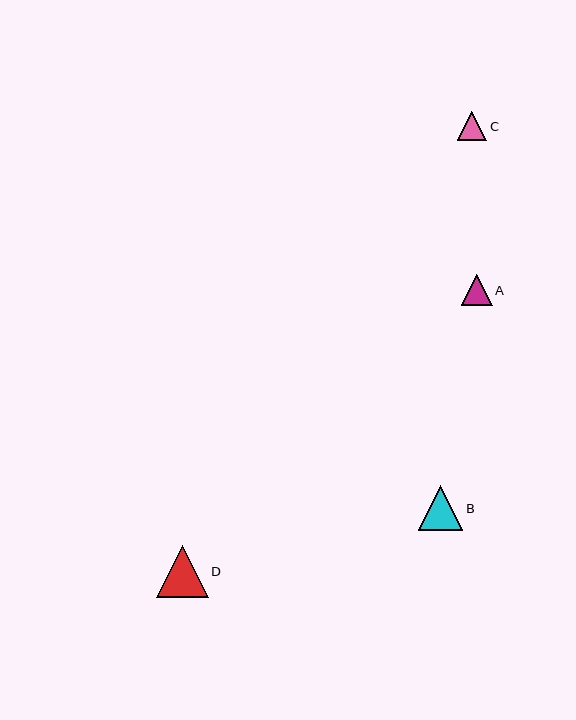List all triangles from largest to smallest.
From largest to smallest: D, B, A, C.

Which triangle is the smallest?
Triangle C is the smallest with a size of approximately 30 pixels.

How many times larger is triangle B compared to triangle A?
Triangle B is approximately 1.5 times the size of triangle A.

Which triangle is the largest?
Triangle D is the largest with a size of approximately 51 pixels.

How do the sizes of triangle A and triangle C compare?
Triangle A and triangle C are approximately the same size.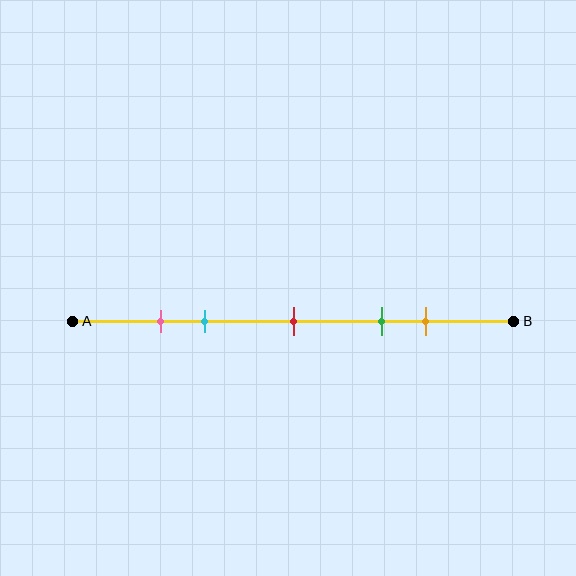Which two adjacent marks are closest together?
The pink and cyan marks are the closest adjacent pair.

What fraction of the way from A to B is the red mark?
The red mark is approximately 50% (0.5) of the way from A to B.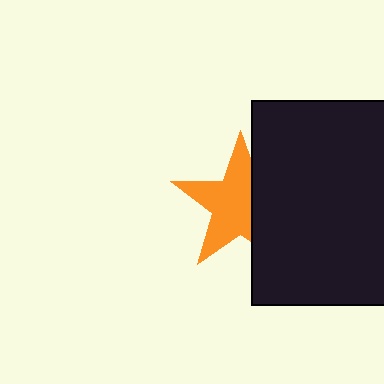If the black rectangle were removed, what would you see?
You would see the complete orange star.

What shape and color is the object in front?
The object in front is a black rectangle.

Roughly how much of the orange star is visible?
About half of it is visible (roughly 65%).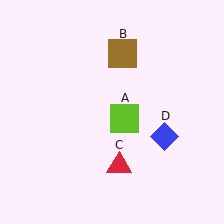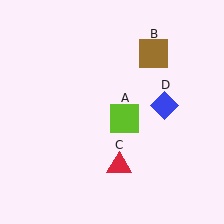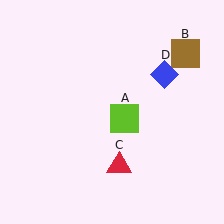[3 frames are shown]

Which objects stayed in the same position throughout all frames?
Lime square (object A) and red triangle (object C) remained stationary.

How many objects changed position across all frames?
2 objects changed position: brown square (object B), blue diamond (object D).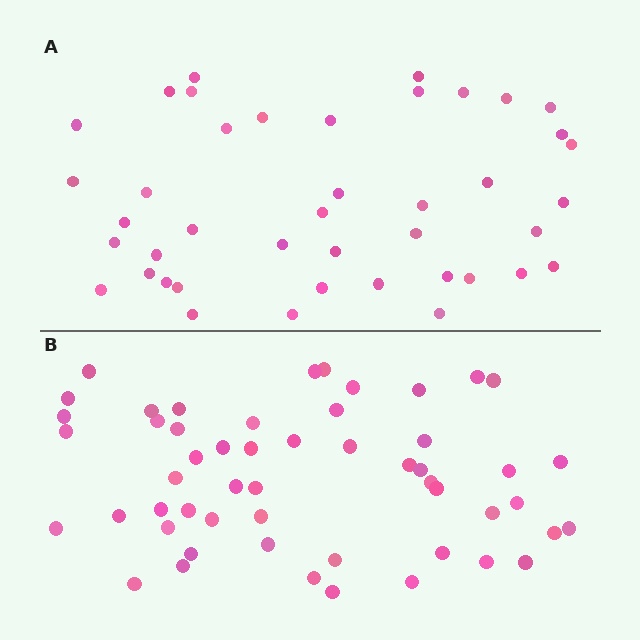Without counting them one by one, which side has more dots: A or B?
Region B (the bottom region) has more dots.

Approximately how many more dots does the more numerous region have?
Region B has roughly 12 or so more dots than region A.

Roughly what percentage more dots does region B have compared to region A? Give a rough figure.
About 25% more.